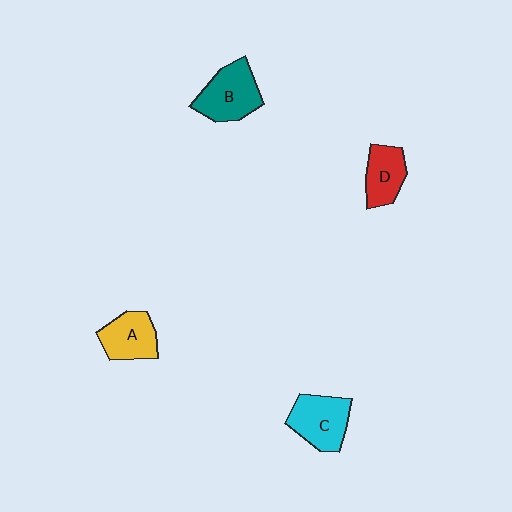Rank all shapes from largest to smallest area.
From largest to smallest: B (teal), C (cyan), A (yellow), D (red).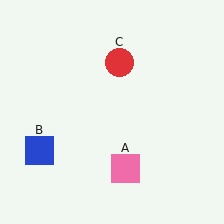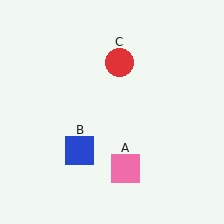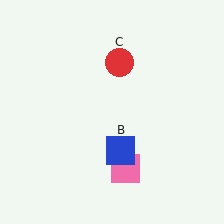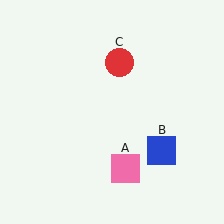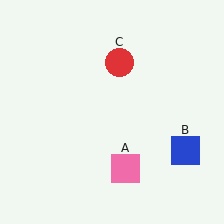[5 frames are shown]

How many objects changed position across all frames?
1 object changed position: blue square (object B).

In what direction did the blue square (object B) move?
The blue square (object B) moved right.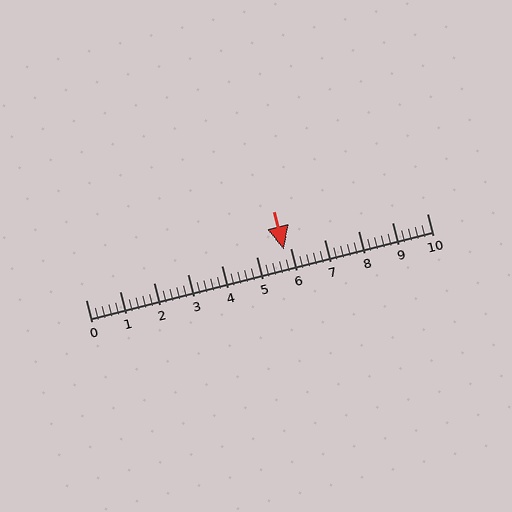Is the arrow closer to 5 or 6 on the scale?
The arrow is closer to 6.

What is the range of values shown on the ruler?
The ruler shows values from 0 to 10.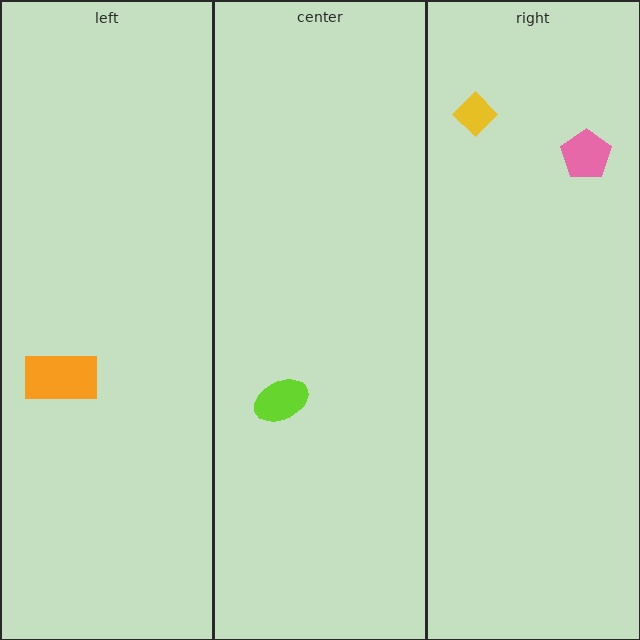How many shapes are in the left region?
1.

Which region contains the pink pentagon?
The right region.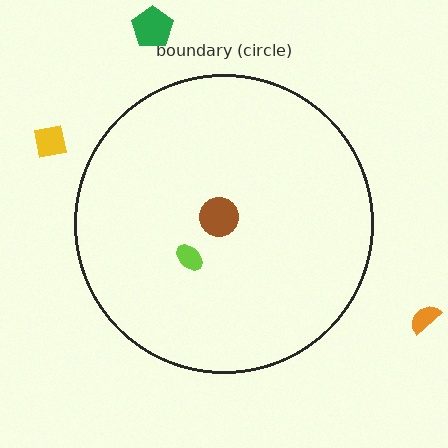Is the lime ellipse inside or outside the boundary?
Inside.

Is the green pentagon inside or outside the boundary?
Outside.